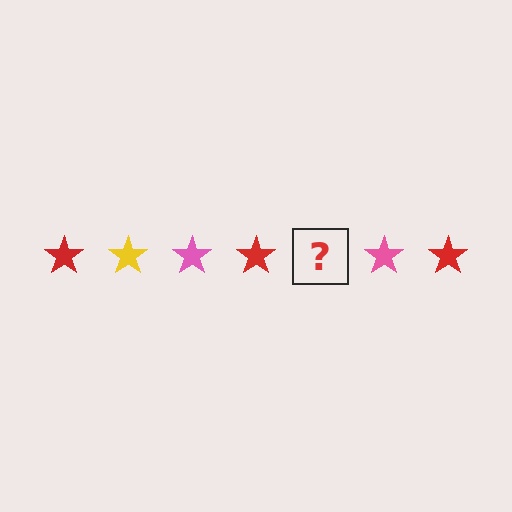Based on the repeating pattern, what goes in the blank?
The blank should be a yellow star.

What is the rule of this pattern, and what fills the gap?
The rule is that the pattern cycles through red, yellow, pink stars. The gap should be filled with a yellow star.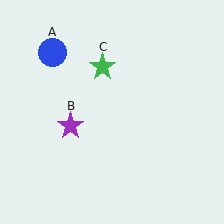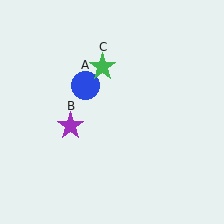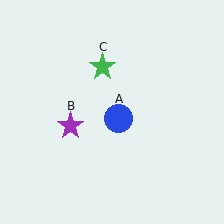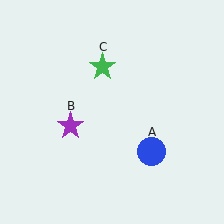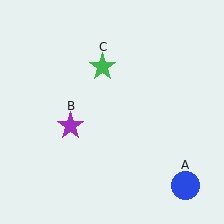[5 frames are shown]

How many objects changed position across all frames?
1 object changed position: blue circle (object A).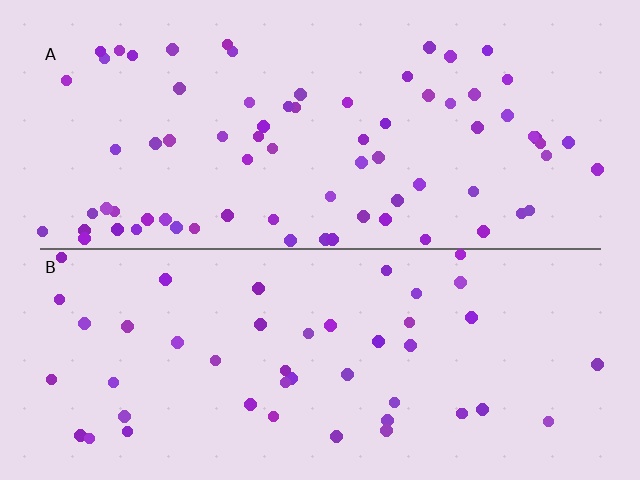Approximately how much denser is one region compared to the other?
Approximately 1.6× — region A over region B.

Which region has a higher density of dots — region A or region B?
A (the top).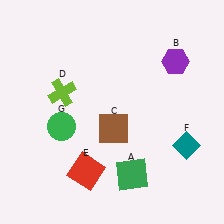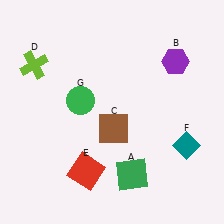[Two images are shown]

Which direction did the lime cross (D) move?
The lime cross (D) moved left.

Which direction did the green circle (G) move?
The green circle (G) moved up.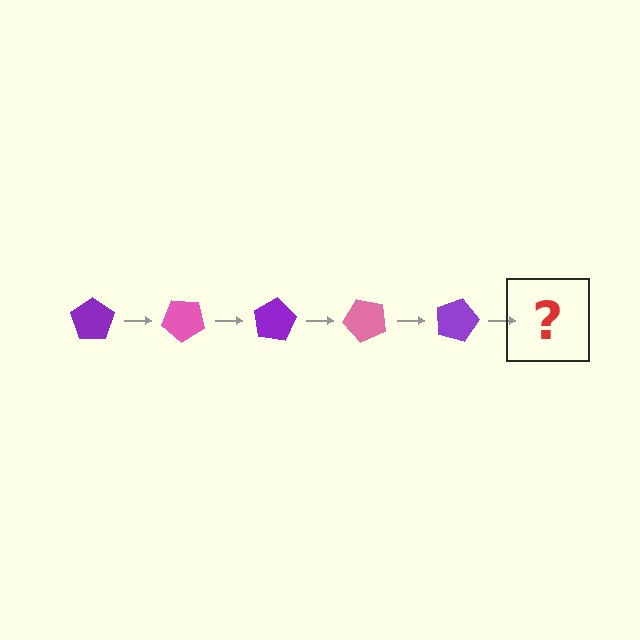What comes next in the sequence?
The next element should be a pink pentagon, rotated 200 degrees from the start.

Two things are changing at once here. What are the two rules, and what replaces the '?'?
The two rules are that it rotates 40 degrees each step and the color cycles through purple and pink. The '?' should be a pink pentagon, rotated 200 degrees from the start.